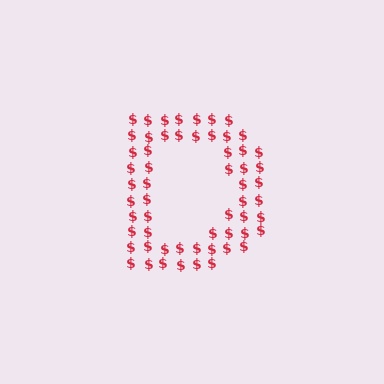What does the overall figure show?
The overall figure shows the letter D.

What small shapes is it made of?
It is made of small dollar signs.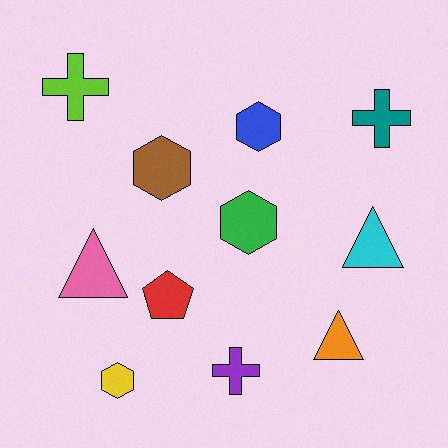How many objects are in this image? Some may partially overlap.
There are 11 objects.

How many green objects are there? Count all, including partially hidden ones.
There is 1 green object.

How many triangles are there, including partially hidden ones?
There are 3 triangles.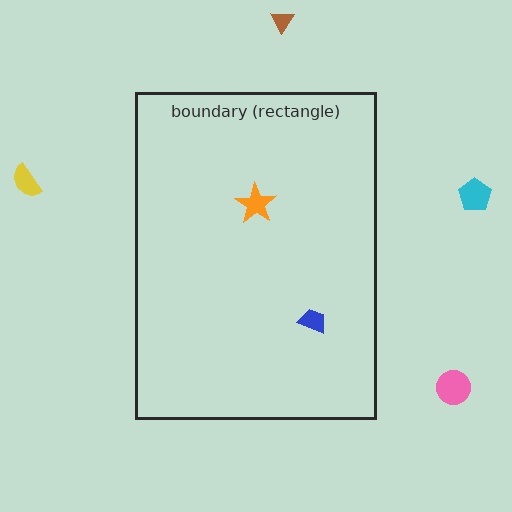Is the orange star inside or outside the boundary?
Inside.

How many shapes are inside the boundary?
2 inside, 4 outside.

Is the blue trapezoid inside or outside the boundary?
Inside.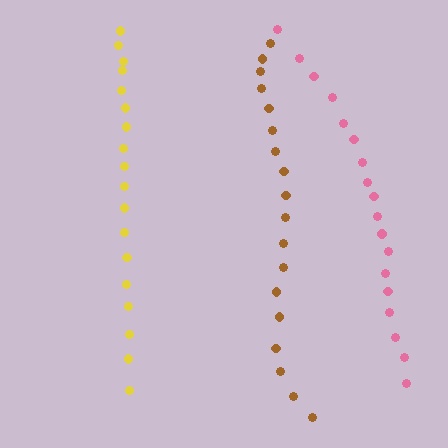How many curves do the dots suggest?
There are 3 distinct paths.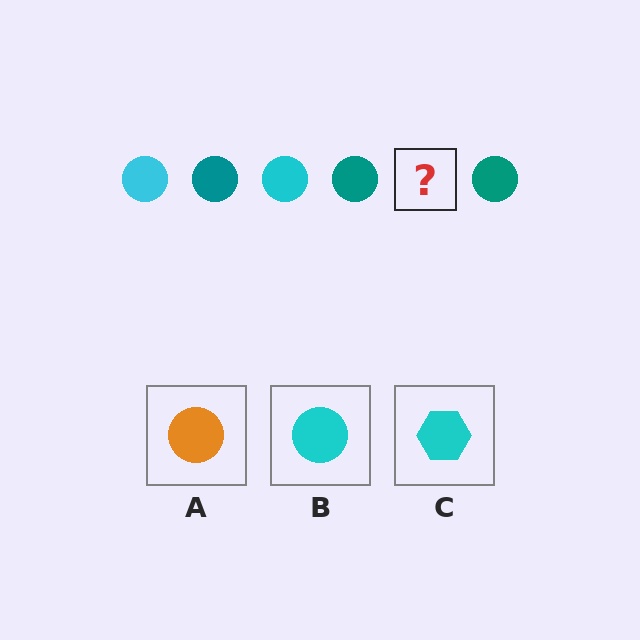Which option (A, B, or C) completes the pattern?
B.